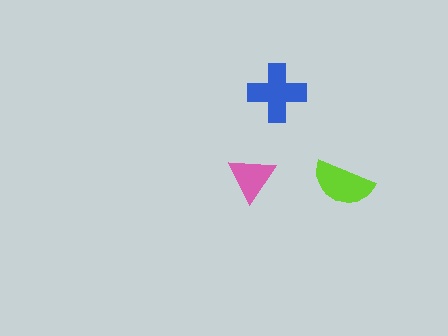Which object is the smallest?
The pink triangle.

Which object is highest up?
The blue cross is topmost.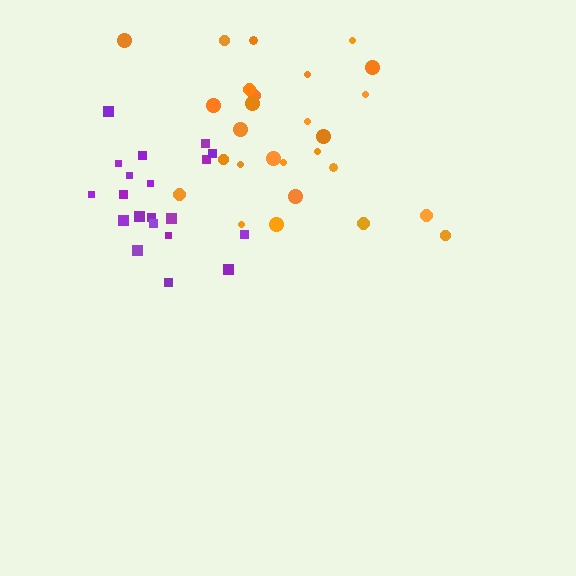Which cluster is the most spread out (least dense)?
Orange.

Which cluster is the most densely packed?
Purple.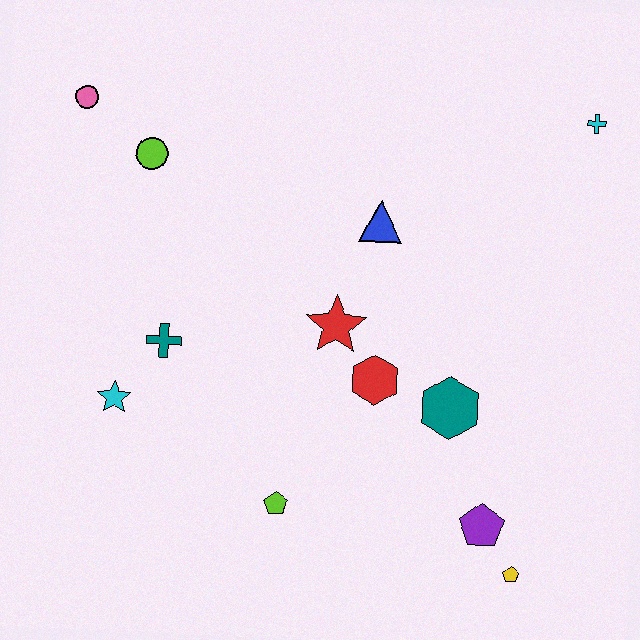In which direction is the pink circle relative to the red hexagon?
The pink circle is to the left of the red hexagon.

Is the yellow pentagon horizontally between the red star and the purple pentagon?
No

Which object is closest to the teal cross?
The cyan star is closest to the teal cross.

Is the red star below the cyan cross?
Yes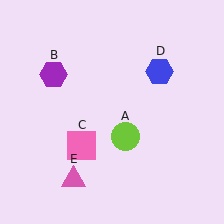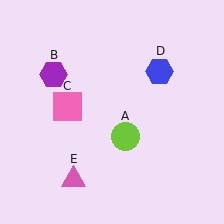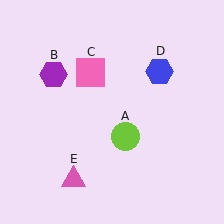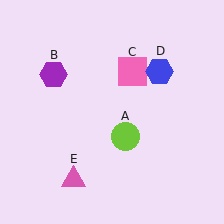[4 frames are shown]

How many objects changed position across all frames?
1 object changed position: pink square (object C).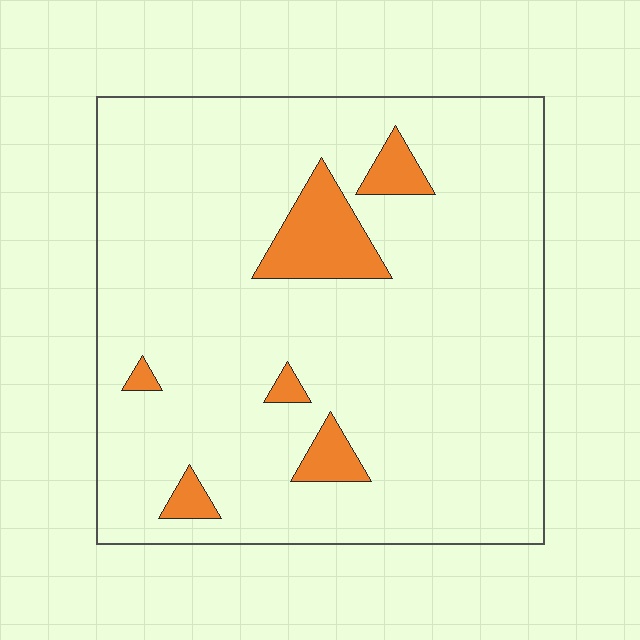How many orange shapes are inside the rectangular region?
6.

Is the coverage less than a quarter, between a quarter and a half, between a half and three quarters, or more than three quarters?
Less than a quarter.